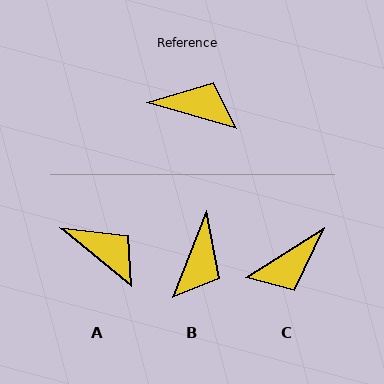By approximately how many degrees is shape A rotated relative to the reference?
Approximately 23 degrees clockwise.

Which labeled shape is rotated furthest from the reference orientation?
C, about 131 degrees away.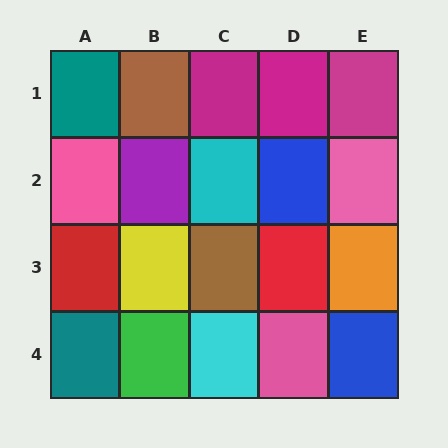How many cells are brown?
2 cells are brown.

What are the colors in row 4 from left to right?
Teal, green, cyan, pink, blue.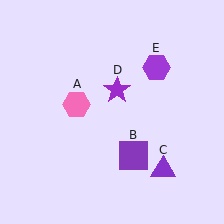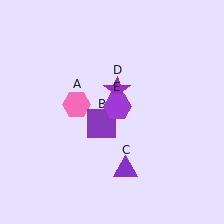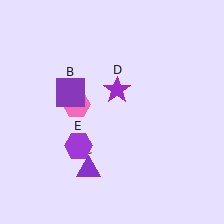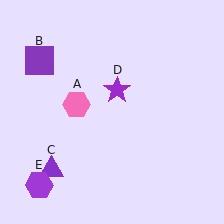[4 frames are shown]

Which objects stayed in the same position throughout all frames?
Pink hexagon (object A) and purple star (object D) remained stationary.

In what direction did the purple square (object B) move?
The purple square (object B) moved up and to the left.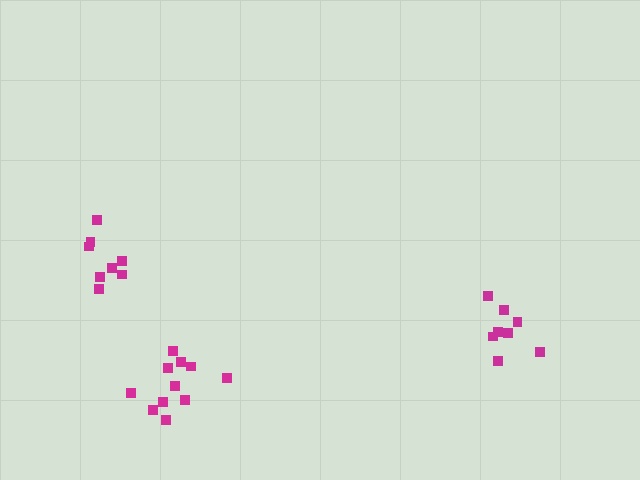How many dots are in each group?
Group 1: 11 dots, Group 2: 8 dots, Group 3: 8 dots (27 total).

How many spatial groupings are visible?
There are 3 spatial groupings.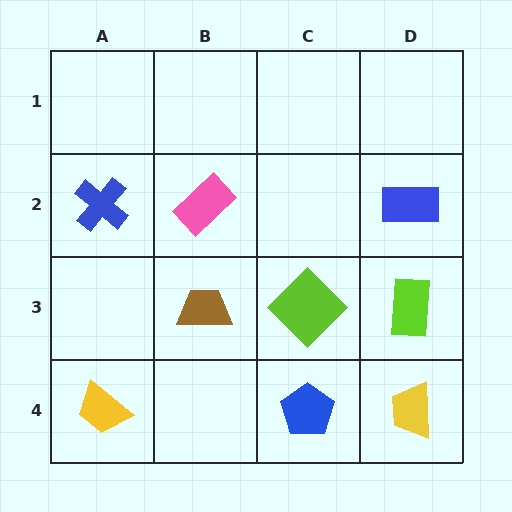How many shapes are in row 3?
3 shapes.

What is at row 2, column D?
A blue rectangle.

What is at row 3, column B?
A brown trapezoid.